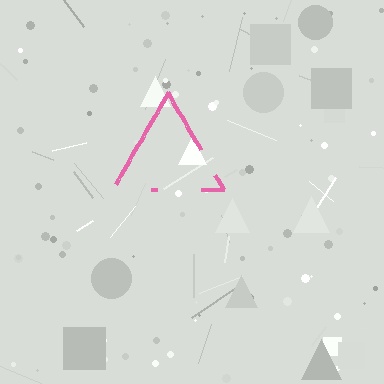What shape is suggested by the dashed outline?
The dashed outline suggests a triangle.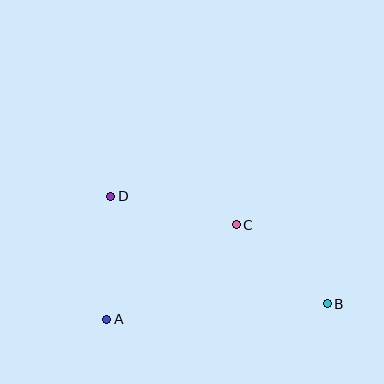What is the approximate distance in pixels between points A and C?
The distance between A and C is approximately 160 pixels.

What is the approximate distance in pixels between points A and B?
The distance between A and B is approximately 221 pixels.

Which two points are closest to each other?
Points B and C are closest to each other.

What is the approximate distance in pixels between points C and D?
The distance between C and D is approximately 128 pixels.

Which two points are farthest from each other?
Points B and D are farthest from each other.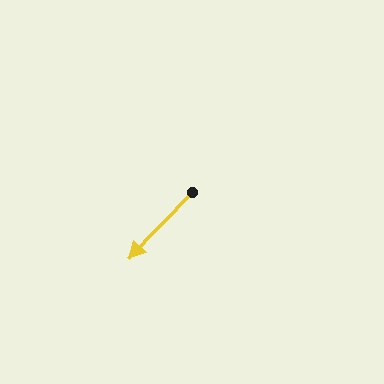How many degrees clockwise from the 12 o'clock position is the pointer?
Approximately 224 degrees.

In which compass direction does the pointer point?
Southwest.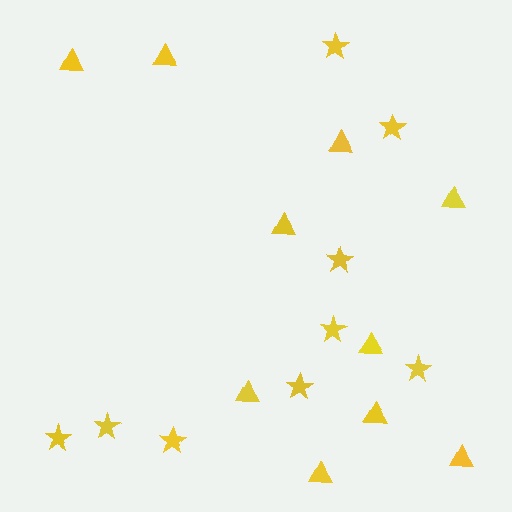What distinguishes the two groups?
There are 2 groups: one group of triangles (10) and one group of stars (9).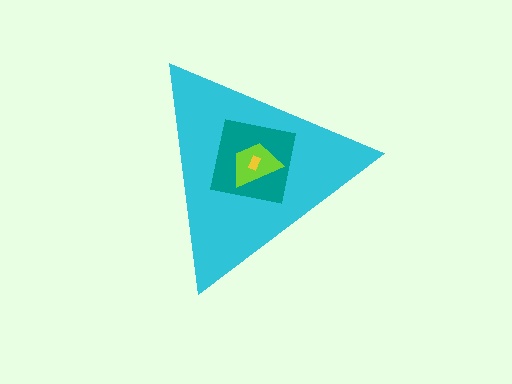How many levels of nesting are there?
4.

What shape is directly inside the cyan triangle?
The teal square.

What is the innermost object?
The yellow rectangle.